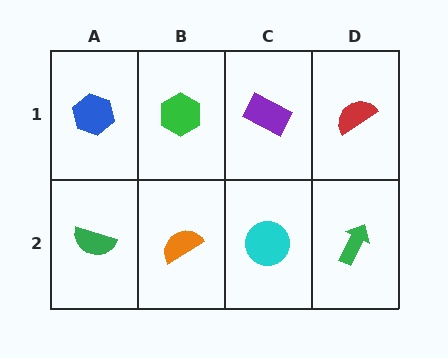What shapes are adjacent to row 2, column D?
A red semicircle (row 1, column D), a cyan circle (row 2, column C).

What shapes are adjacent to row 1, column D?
A green arrow (row 2, column D), a purple rectangle (row 1, column C).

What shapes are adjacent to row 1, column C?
A cyan circle (row 2, column C), a green hexagon (row 1, column B), a red semicircle (row 1, column D).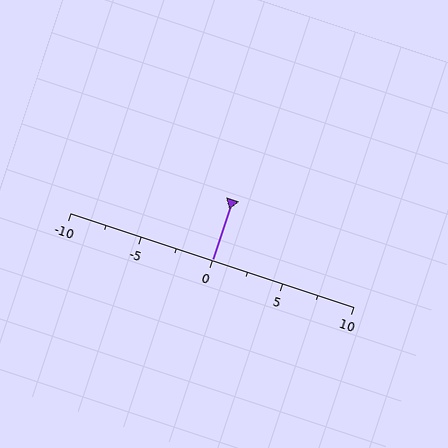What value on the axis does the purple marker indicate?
The marker indicates approximately 0.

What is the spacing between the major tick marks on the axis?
The major ticks are spaced 5 apart.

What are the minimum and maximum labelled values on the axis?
The axis runs from -10 to 10.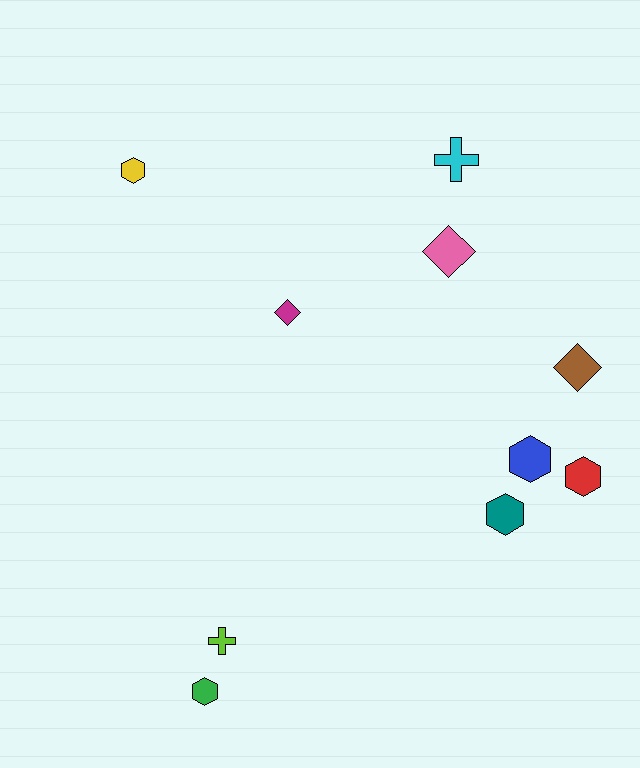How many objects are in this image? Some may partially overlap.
There are 10 objects.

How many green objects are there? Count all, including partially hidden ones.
There is 1 green object.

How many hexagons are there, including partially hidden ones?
There are 5 hexagons.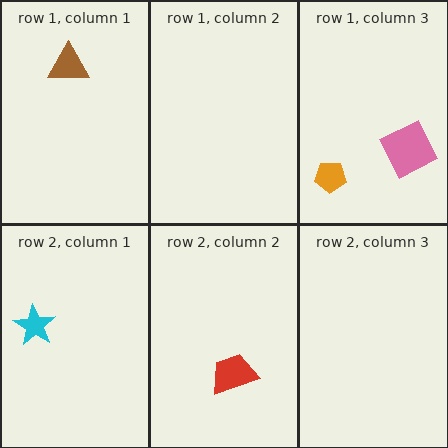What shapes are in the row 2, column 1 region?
The cyan star.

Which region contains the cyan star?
The row 2, column 1 region.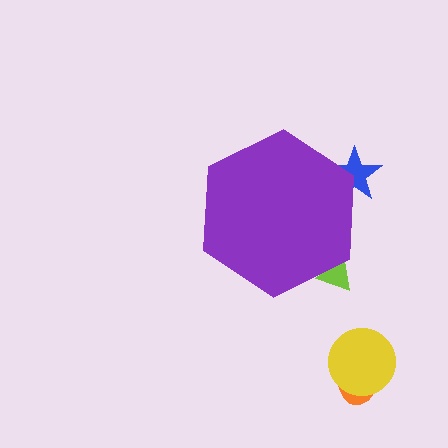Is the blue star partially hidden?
Yes, the blue star is partially hidden behind the purple hexagon.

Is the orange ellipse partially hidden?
No, the orange ellipse is fully visible.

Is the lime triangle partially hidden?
Yes, the lime triangle is partially hidden behind the purple hexagon.